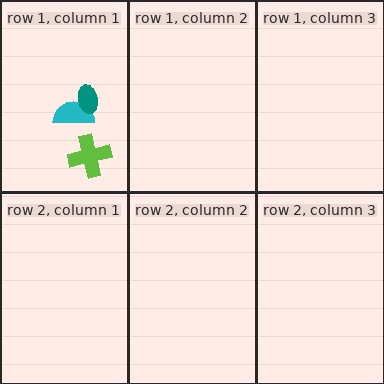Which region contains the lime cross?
The row 1, column 1 region.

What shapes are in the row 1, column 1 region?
The cyan semicircle, the teal ellipse, the lime cross.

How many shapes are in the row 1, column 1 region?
3.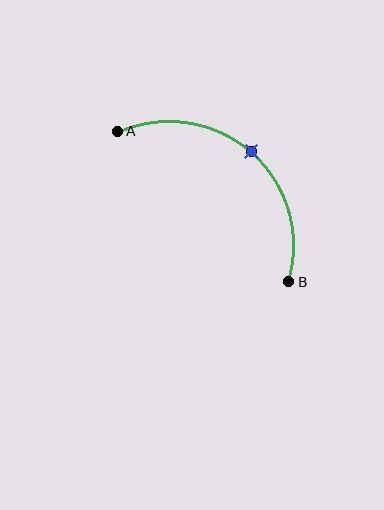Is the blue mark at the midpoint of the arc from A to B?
Yes. The blue mark lies on the arc at equal arc-length from both A and B — it is the arc midpoint.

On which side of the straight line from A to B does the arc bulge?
The arc bulges above and to the right of the straight line connecting A and B.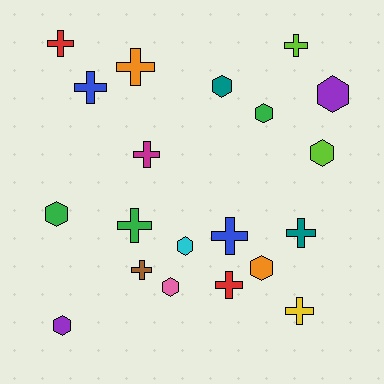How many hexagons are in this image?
There are 9 hexagons.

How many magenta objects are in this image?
There is 1 magenta object.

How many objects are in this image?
There are 20 objects.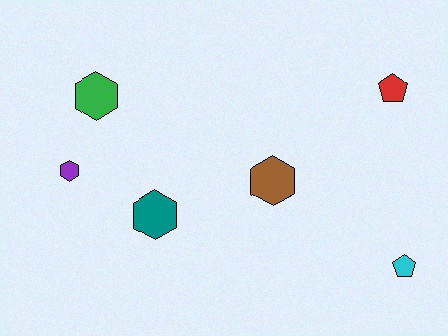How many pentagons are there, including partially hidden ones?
There are 2 pentagons.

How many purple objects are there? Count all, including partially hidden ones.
There is 1 purple object.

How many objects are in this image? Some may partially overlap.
There are 6 objects.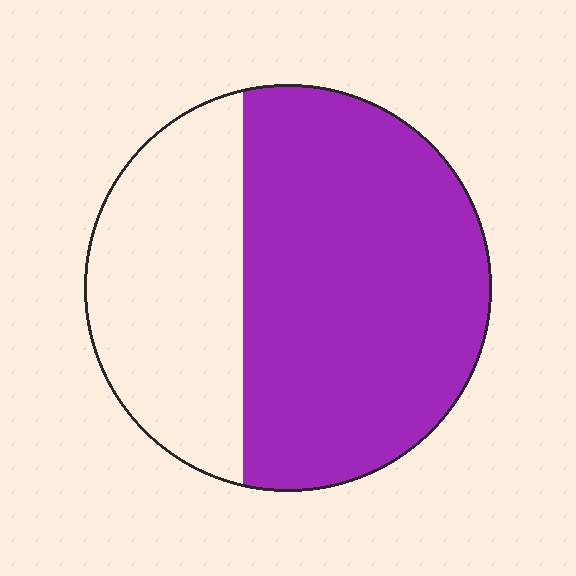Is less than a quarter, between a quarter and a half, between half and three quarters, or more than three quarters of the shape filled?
Between half and three quarters.